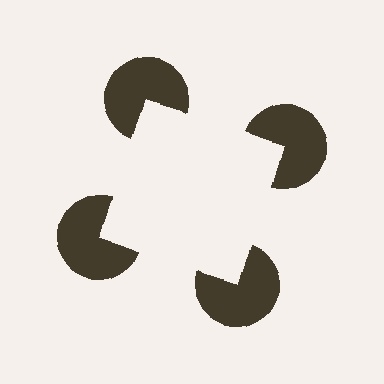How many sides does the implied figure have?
4 sides.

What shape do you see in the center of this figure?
An illusory square — its edges are inferred from the aligned wedge cuts in the pac-man discs, not physically drawn.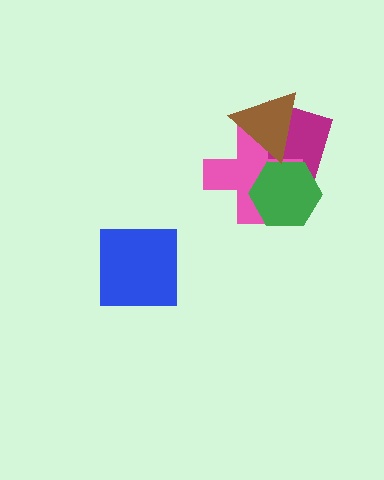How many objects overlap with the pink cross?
3 objects overlap with the pink cross.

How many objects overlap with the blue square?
0 objects overlap with the blue square.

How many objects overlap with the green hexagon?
2 objects overlap with the green hexagon.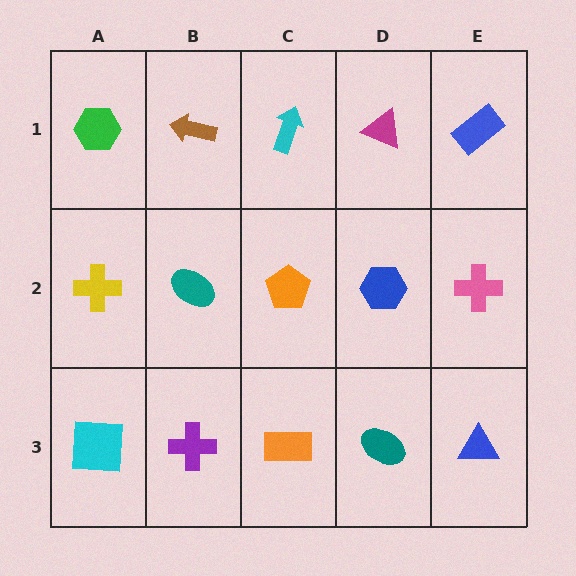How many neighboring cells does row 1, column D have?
3.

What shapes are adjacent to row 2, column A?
A green hexagon (row 1, column A), a cyan square (row 3, column A), a teal ellipse (row 2, column B).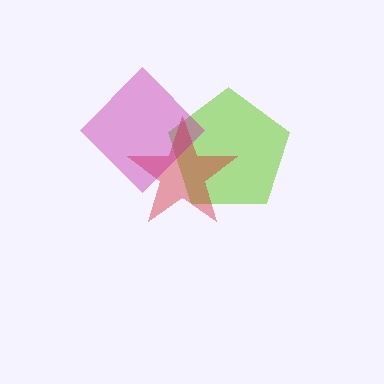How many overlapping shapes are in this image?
There are 3 overlapping shapes in the image.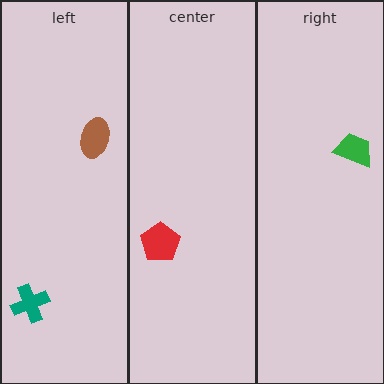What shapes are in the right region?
The green trapezoid.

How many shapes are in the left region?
2.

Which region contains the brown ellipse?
The left region.